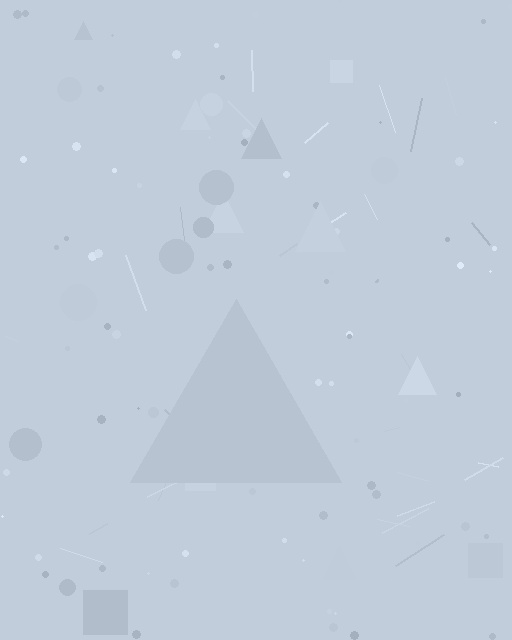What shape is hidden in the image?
A triangle is hidden in the image.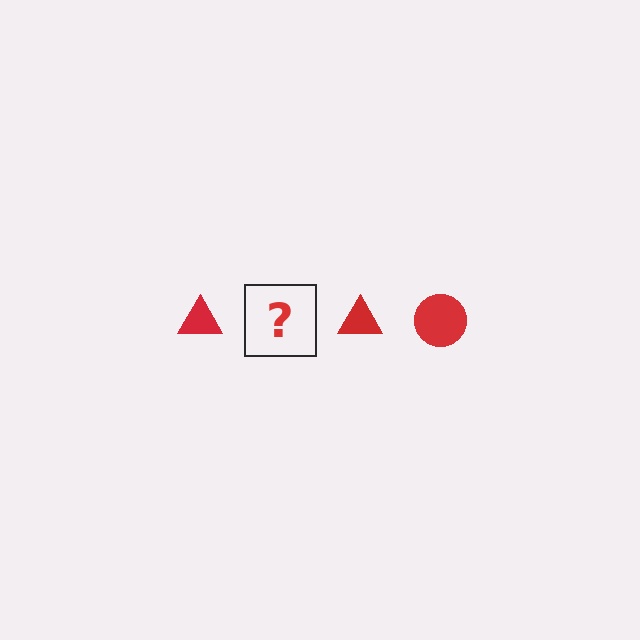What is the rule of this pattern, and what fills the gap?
The rule is that the pattern cycles through triangle, circle shapes in red. The gap should be filled with a red circle.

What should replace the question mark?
The question mark should be replaced with a red circle.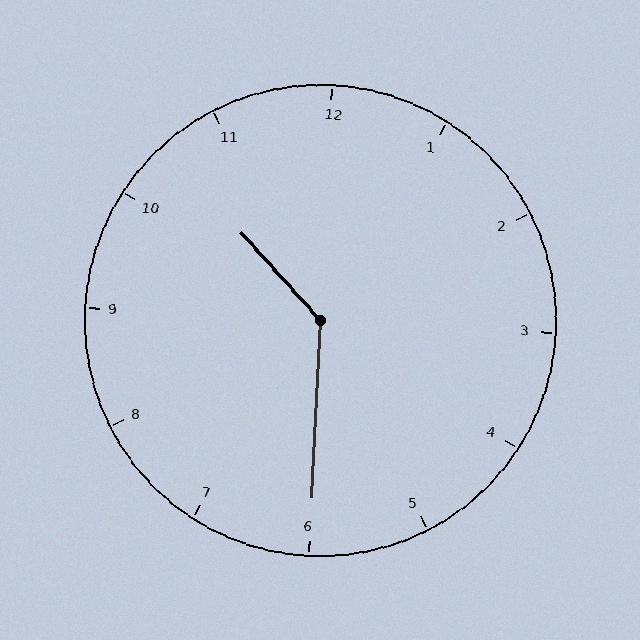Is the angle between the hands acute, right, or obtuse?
It is obtuse.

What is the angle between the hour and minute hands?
Approximately 135 degrees.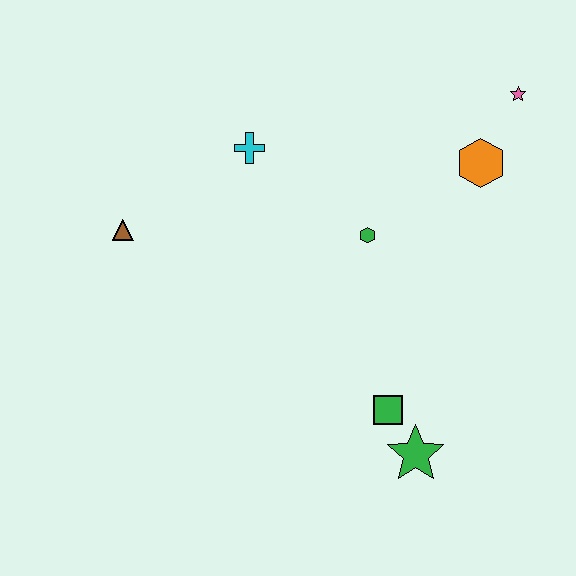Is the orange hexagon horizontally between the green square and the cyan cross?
No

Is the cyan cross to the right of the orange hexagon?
No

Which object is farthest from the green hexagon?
The brown triangle is farthest from the green hexagon.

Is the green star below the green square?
Yes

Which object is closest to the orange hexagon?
The pink star is closest to the orange hexagon.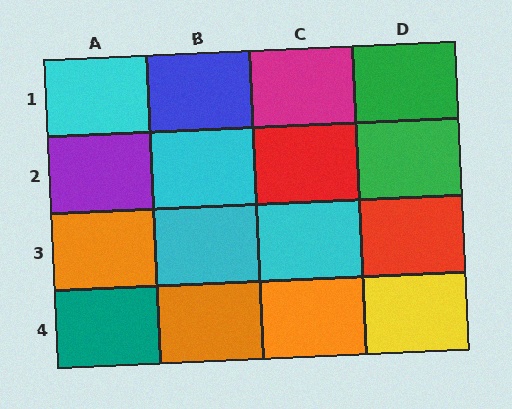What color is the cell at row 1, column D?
Green.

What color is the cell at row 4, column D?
Yellow.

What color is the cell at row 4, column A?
Teal.